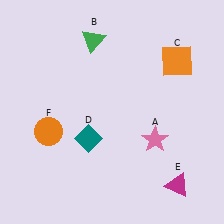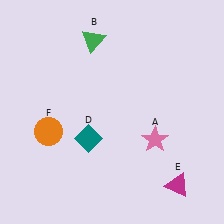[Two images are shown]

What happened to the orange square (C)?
The orange square (C) was removed in Image 2. It was in the top-right area of Image 1.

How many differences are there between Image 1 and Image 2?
There is 1 difference between the two images.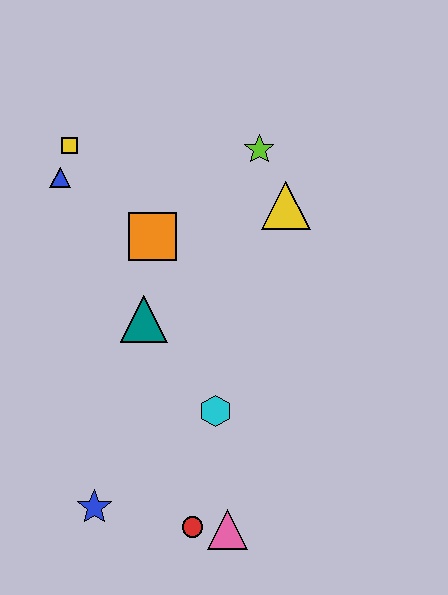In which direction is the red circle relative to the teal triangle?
The red circle is below the teal triangle.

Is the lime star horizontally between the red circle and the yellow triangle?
Yes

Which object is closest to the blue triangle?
The yellow square is closest to the blue triangle.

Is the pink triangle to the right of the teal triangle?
Yes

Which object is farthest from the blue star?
The lime star is farthest from the blue star.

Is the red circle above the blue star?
No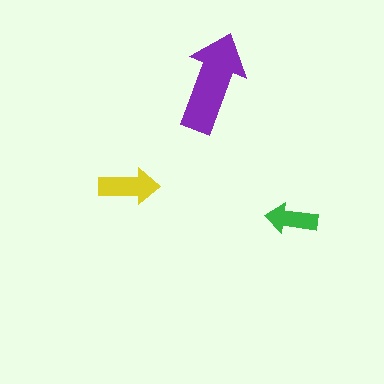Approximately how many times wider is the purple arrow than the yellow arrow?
About 1.5 times wider.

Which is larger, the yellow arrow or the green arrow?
The yellow one.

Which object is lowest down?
The green arrow is bottommost.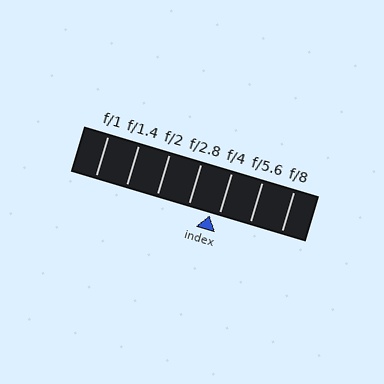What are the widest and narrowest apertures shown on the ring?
The widest aperture shown is f/1 and the narrowest is f/8.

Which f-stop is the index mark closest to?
The index mark is closest to f/4.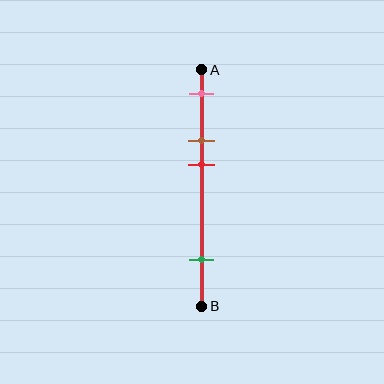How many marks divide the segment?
There are 4 marks dividing the segment.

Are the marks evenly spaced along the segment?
No, the marks are not evenly spaced.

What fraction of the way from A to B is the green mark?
The green mark is approximately 80% (0.8) of the way from A to B.